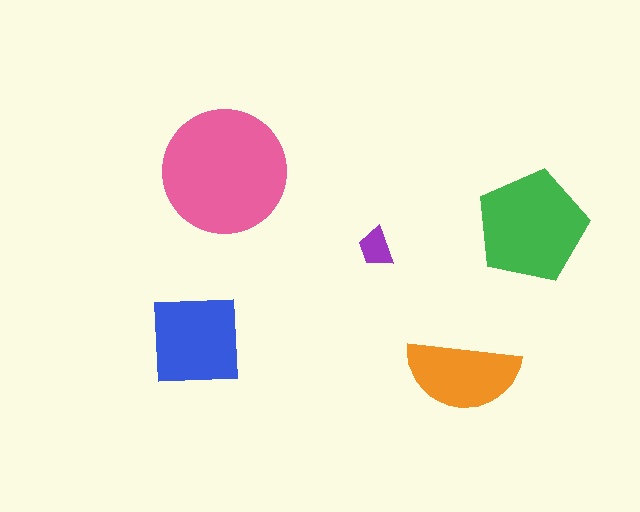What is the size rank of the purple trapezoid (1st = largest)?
5th.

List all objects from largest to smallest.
The pink circle, the green pentagon, the blue square, the orange semicircle, the purple trapezoid.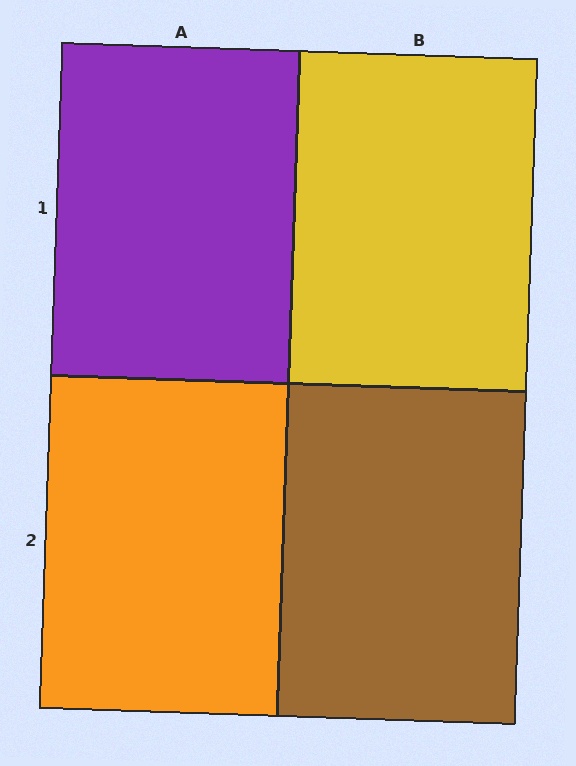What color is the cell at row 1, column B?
Yellow.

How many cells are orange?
1 cell is orange.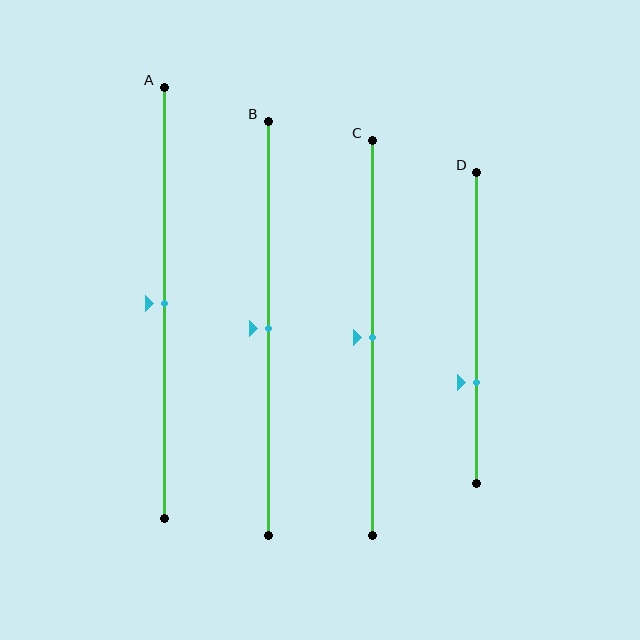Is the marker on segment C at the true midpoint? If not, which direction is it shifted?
Yes, the marker on segment C is at the true midpoint.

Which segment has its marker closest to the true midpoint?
Segment A has its marker closest to the true midpoint.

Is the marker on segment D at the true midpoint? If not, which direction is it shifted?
No, the marker on segment D is shifted downward by about 18% of the segment length.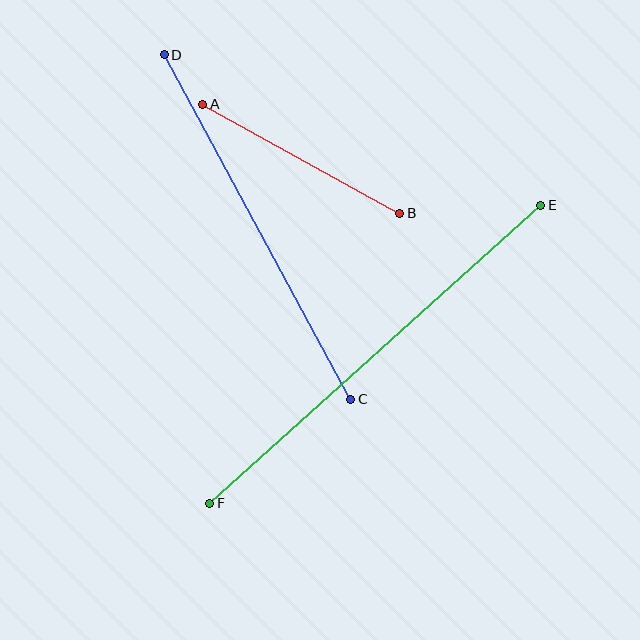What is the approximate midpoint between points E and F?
The midpoint is at approximately (375, 354) pixels.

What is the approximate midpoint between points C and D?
The midpoint is at approximately (257, 227) pixels.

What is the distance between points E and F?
The distance is approximately 446 pixels.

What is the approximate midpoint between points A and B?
The midpoint is at approximately (301, 159) pixels.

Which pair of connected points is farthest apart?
Points E and F are farthest apart.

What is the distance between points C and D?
The distance is approximately 392 pixels.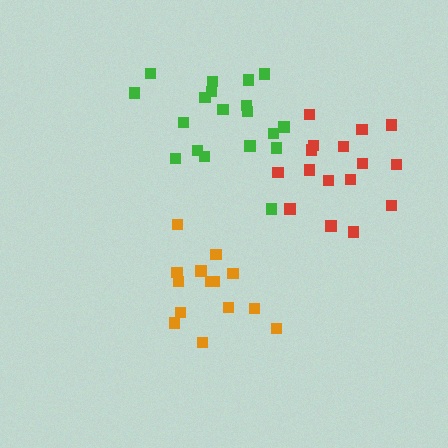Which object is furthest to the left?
The orange cluster is leftmost.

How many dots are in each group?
Group 1: 14 dots, Group 2: 16 dots, Group 3: 19 dots (49 total).